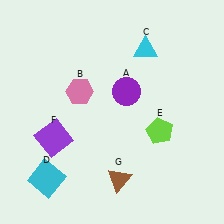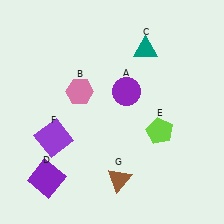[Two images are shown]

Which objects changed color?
C changed from cyan to teal. D changed from cyan to purple.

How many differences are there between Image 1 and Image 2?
There are 2 differences between the two images.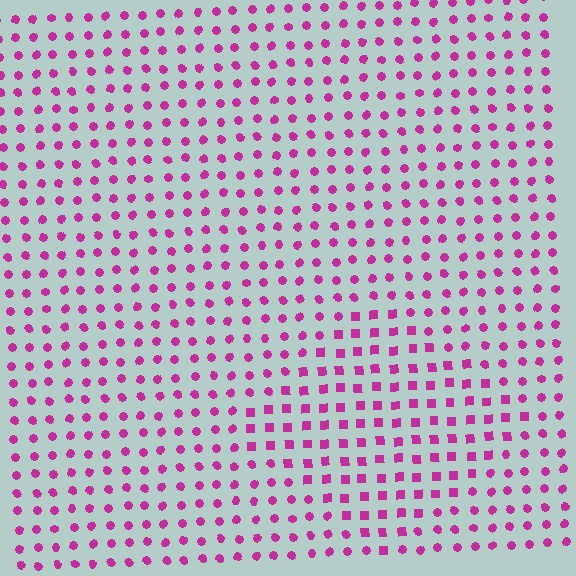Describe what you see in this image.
The image is filled with small magenta elements arranged in a uniform grid. A diamond-shaped region contains squares, while the surrounding area contains circles. The boundary is defined purely by the change in element shape.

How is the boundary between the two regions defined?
The boundary is defined by a change in element shape: squares inside vs. circles outside. All elements share the same color and spacing.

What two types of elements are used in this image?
The image uses squares inside the diamond region and circles outside it.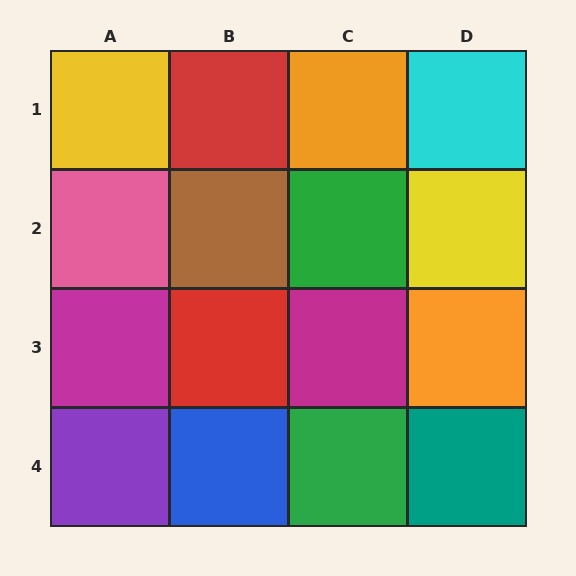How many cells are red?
2 cells are red.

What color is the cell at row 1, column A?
Yellow.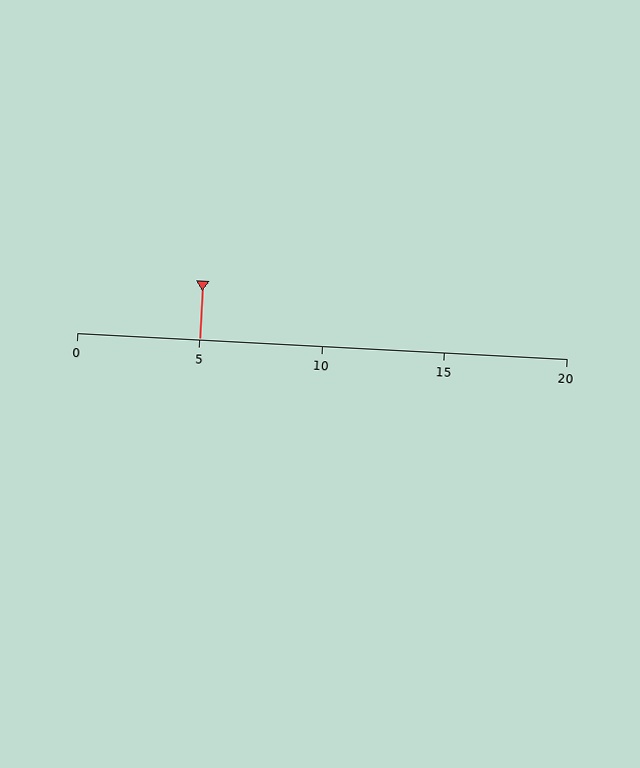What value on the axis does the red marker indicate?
The marker indicates approximately 5.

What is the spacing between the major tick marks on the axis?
The major ticks are spaced 5 apart.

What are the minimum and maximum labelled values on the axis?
The axis runs from 0 to 20.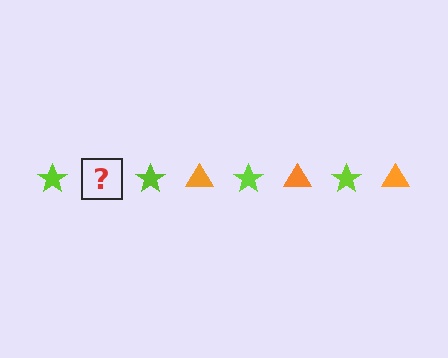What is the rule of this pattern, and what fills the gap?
The rule is that the pattern alternates between lime star and orange triangle. The gap should be filled with an orange triangle.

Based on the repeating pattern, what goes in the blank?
The blank should be an orange triangle.